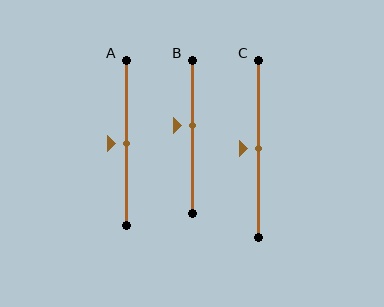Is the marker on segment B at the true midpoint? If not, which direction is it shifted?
No, the marker on segment B is shifted upward by about 7% of the segment length.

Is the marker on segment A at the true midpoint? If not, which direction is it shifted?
Yes, the marker on segment A is at the true midpoint.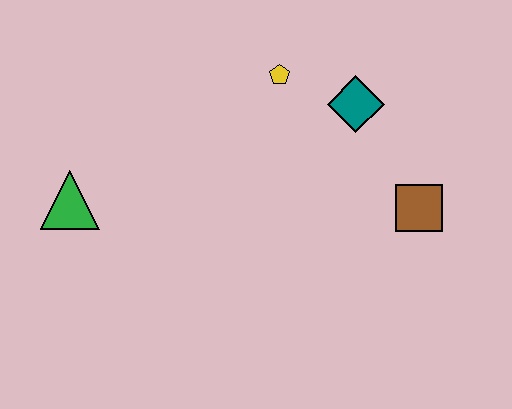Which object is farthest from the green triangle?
The brown square is farthest from the green triangle.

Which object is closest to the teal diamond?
The yellow pentagon is closest to the teal diamond.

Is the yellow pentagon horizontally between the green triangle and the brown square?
Yes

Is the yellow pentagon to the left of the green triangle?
No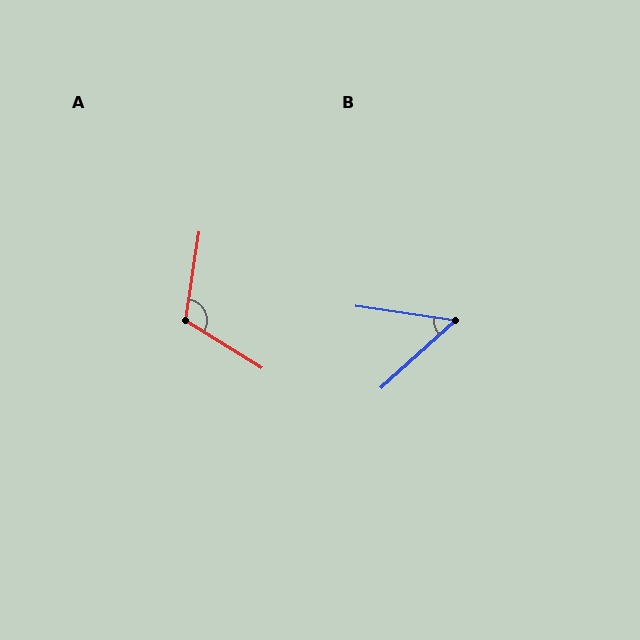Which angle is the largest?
A, at approximately 113 degrees.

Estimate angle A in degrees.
Approximately 113 degrees.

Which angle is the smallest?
B, at approximately 51 degrees.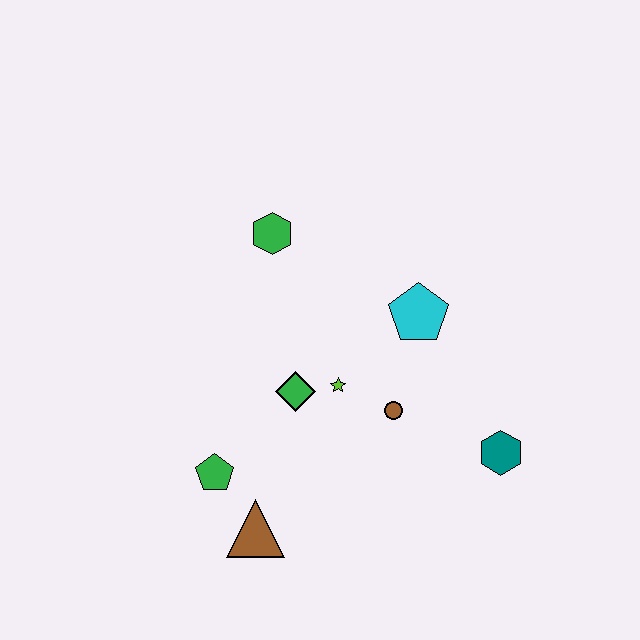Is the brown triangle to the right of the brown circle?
No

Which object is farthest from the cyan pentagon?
The brown triangle is farthest from the cyan pentagon.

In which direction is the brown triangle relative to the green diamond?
The brown triangle is below the green diamond.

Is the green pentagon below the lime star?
Yes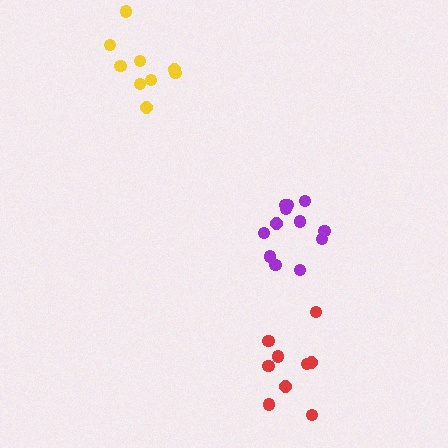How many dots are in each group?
Group 1: 9 dots, Group 2: 9 dots, Group 3: 12 dots (30 total).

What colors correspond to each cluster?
The clusters are colored: yellow, red, purple.